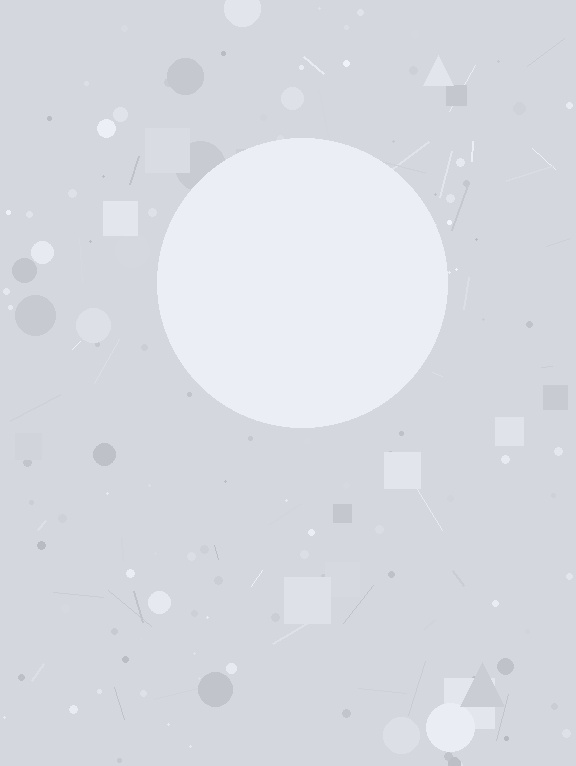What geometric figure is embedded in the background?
A circle is embedded in the background.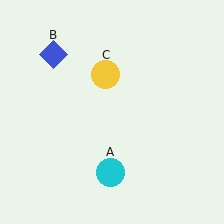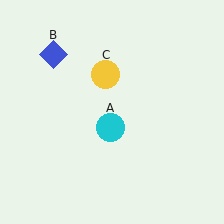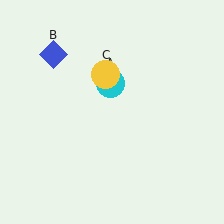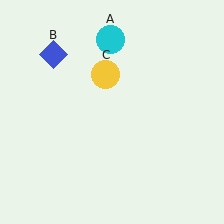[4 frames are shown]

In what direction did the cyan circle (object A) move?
The cyan circle (object A) moved up.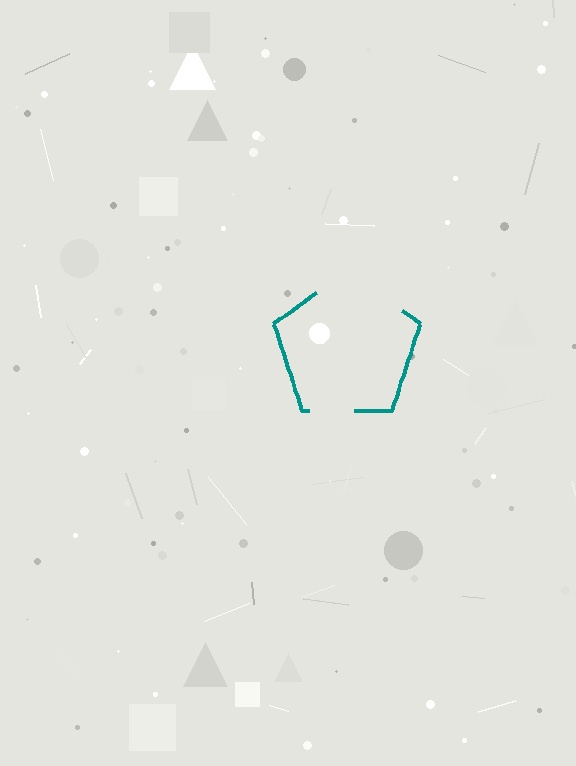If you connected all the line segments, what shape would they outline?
They would outline a pentagon.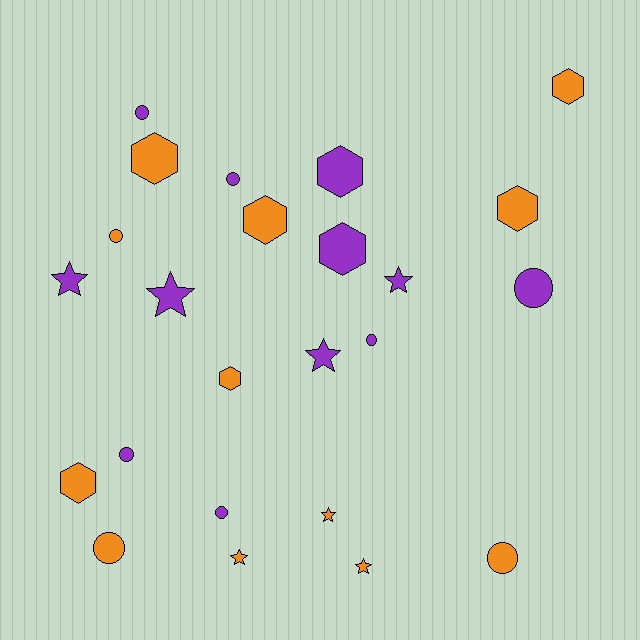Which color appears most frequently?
Orange, with 12 objects.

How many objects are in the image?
There are 24 objects.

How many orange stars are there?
There are 3 orange stars.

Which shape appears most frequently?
Circle, with 9 objects.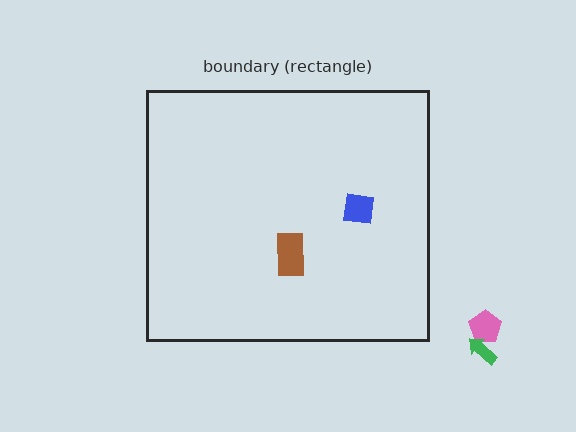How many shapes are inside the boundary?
2 inside, 2 outside.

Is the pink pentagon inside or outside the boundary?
Outside.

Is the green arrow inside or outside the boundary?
Outside.